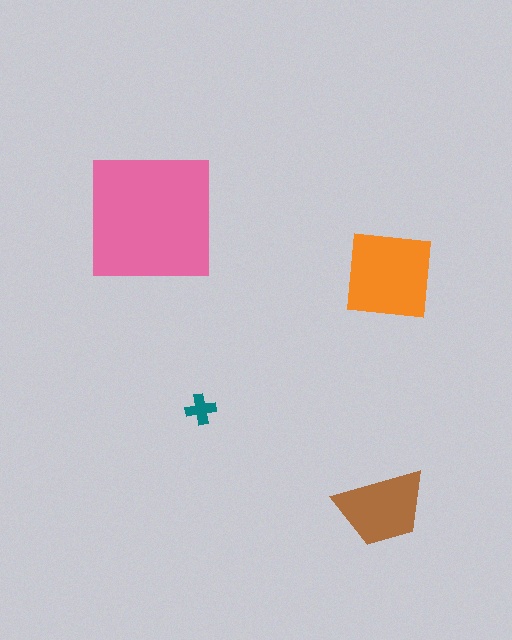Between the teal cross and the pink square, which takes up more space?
The pink square.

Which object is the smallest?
The teal cross.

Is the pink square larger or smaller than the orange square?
Larger.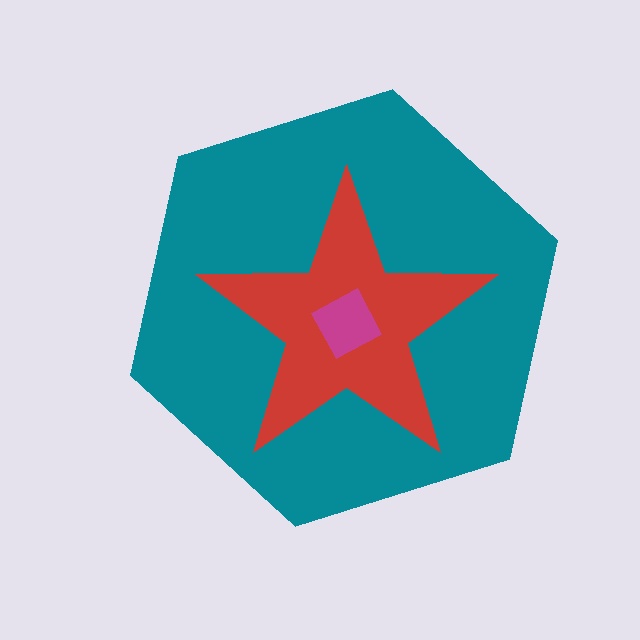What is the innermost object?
The magenta square.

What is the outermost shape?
The teal hexagon.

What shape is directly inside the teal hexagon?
The red star.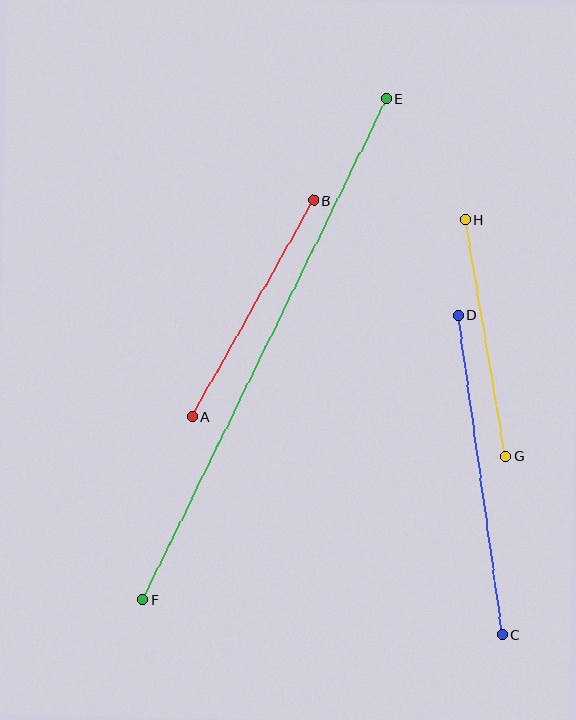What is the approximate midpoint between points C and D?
The midpoint is at approximately (480, 475) pixels.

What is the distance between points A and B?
The distance is approximately 248 pixels.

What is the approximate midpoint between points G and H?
The midpoint is at approximately (486, 338) pixels.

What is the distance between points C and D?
The distance is approximately 323 pixels.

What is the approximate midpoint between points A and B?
The midpoint is at approximately (253, 309) pixels.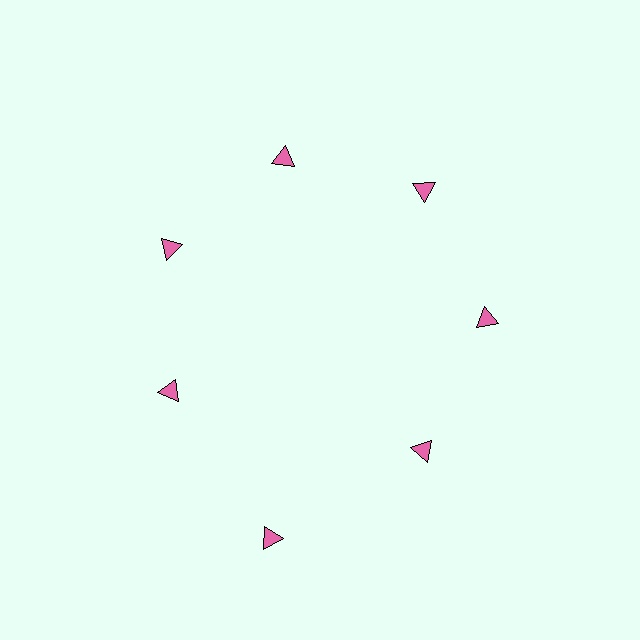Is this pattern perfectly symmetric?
No. The 7 pink triangles are arranged in a ring, but one element near the 6 o'clock position is pushed outward from the center, breaking the 7-fold rotational symmetry.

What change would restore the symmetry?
The symmetry would be restored by moving it inward, back onto the ring so that all 7 triangles sit at equal angles and equal distance from the center.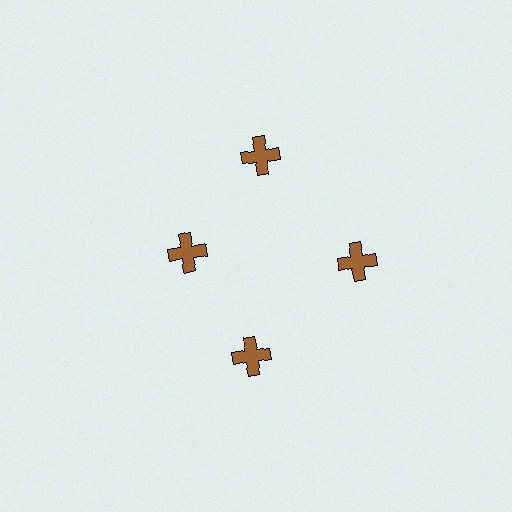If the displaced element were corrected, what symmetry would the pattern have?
It would have 4-fold rotational symmetry — the pattern would map onto itself every 90 degrees.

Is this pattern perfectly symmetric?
No. The 4 brown crosses are arranged in a ring, but one element near the 9 o'clock position is pulled inward toward the center, breaking the 4-fold rotational symmetry.